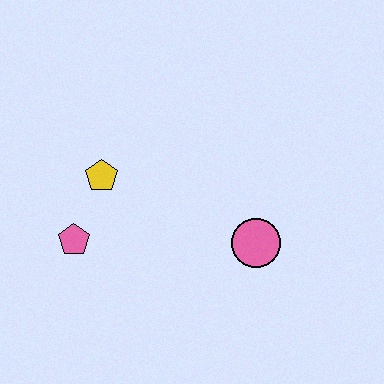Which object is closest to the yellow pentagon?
The pink pentagon is closest to the yellow pentagon.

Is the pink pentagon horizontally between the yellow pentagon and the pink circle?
No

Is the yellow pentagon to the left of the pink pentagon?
No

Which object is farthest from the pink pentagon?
The pink circle is farthest from the pink pentagon.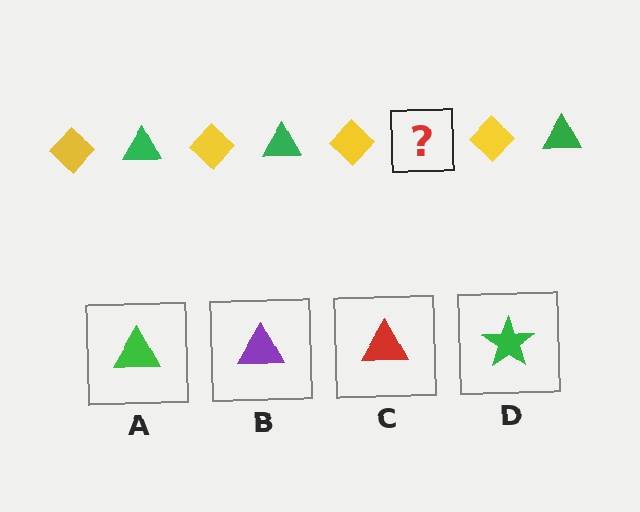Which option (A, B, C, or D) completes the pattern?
A.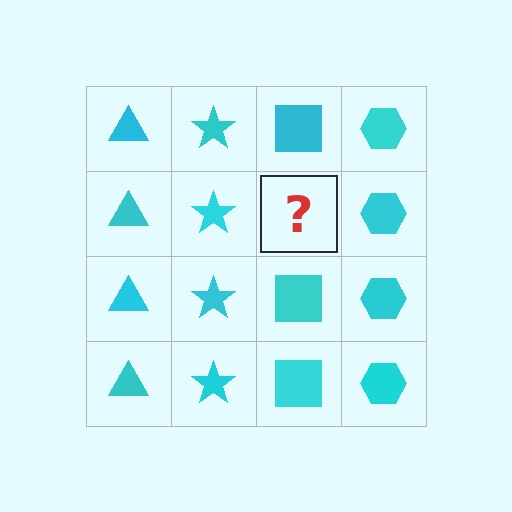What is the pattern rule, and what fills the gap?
The rule is that each column has a consistent shape. The gap should be filled with a cyan square.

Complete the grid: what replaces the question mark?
The question mark should be replaced with a cyan square.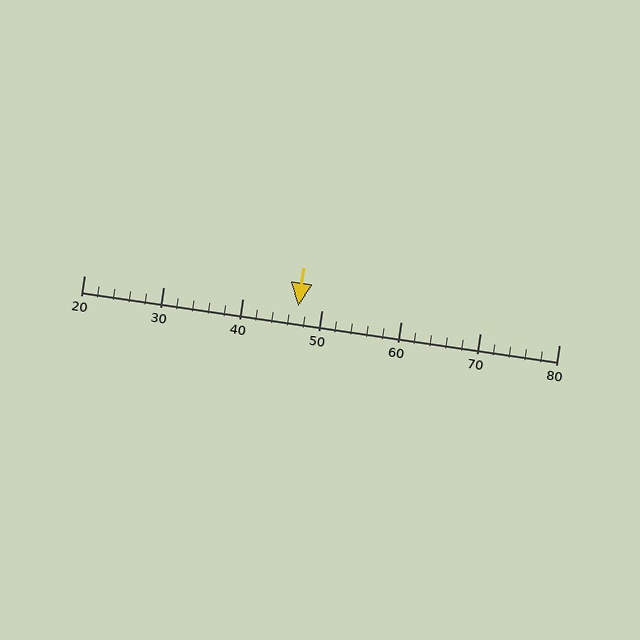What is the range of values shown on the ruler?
The ruler shows values from 20 to 80.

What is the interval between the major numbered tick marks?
The major tick marks are spaced 10 units apart.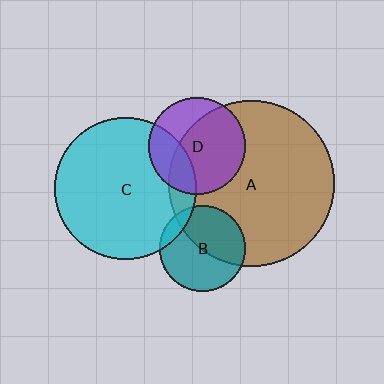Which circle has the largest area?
Circle A (brown).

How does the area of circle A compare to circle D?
Approximately 2.9 times.